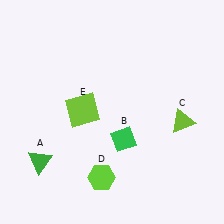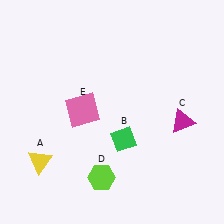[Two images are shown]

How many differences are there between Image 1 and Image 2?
There are 3 differences between the two images.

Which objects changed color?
A changed from green to yellow. C changed from lime to magenta. E changed from lime to pink.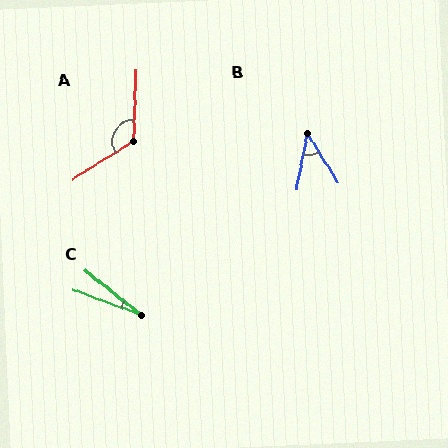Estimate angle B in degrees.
Approximately 43 degrees.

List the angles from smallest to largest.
C (18°), B (43°), A (124°).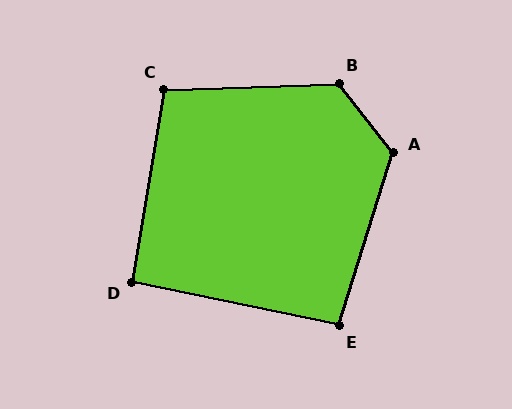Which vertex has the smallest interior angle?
D, at approximately 92 degrees.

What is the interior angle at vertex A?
Approximately 125 degrees (obtuse).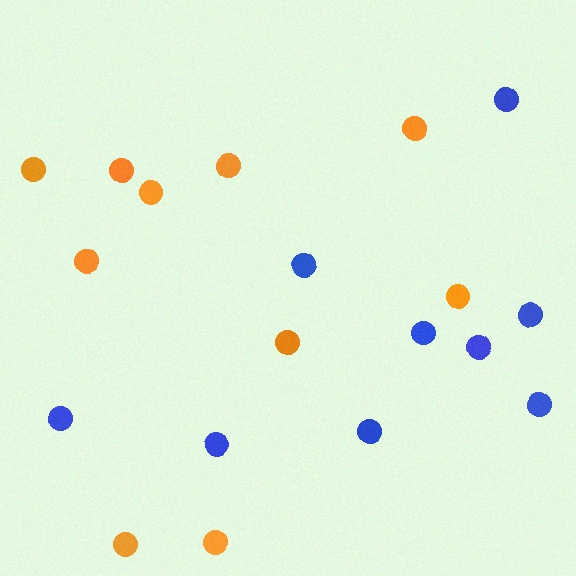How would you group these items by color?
There are 2 groups: one group of blue circles (9) and one group of orange circles (10).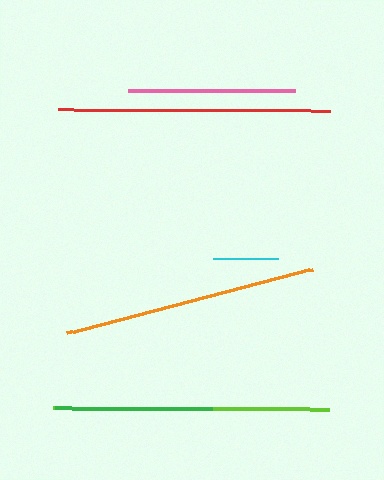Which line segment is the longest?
The lime line is the longest at approximately 276 pixels.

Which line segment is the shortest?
The cyan line is the shortest at approximately 65 pixels.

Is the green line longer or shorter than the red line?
The red line is longer than the green line.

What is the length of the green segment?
The green segment is approximately 157 pixels long.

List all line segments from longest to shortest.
From longest to shortest: lime, red, orange, pink, green, cyan.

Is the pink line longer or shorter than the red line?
The red line is longer than the pink line.